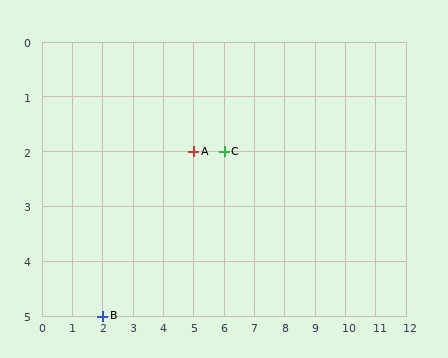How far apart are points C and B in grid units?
Points C and B are 4 columns and 3 rows apart (about 5.0 grid units diagonally).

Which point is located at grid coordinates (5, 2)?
Point A is at (5, 2).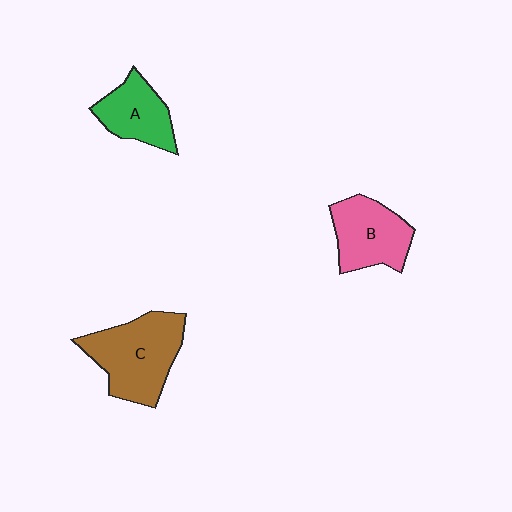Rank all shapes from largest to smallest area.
From largest to smallest: C (brown), B (pink), A (green).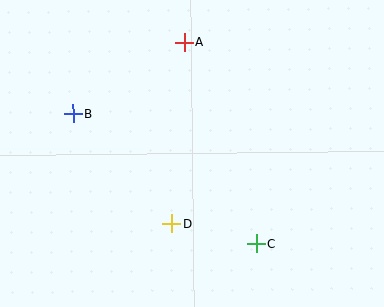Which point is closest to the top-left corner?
Point B is closest to the top-left corner.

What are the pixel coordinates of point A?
Point A is at (184, 42).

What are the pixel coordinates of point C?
Point C is at (256, 244).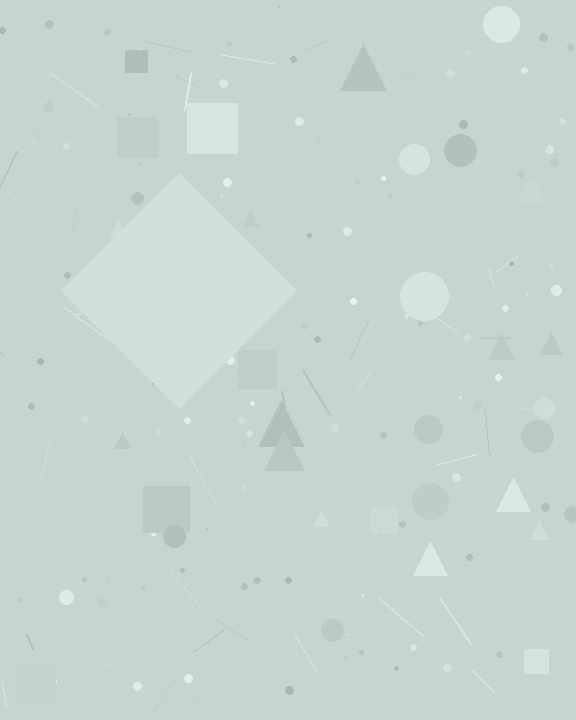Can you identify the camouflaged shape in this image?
The camouflaged shape is a diamond.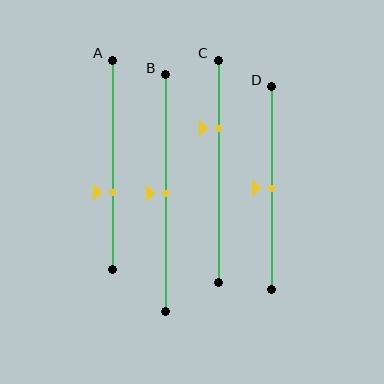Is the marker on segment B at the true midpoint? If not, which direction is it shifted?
Yes, the marker on segment B is at the true midpoint.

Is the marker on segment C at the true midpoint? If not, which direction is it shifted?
No, the marker on segment C is shifted upward by about 19% of the segment length.